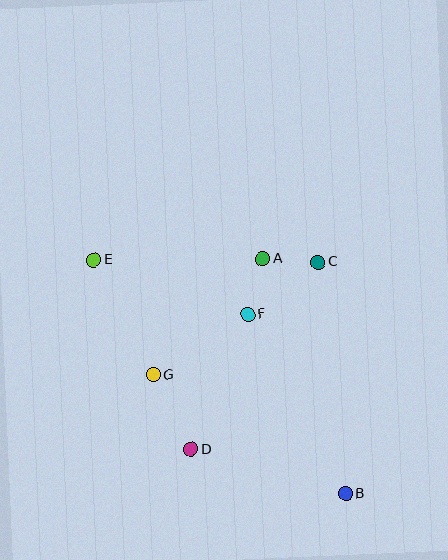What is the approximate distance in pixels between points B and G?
The distance between B and G is approximately 226 pixels.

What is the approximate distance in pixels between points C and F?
The distance between C and F is approximately 87 pixels.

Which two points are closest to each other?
Points A and C are closest to each other.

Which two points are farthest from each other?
Points B and E are farthest from each other.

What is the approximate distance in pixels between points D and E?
The distance between D and E is approximately 213 pixels.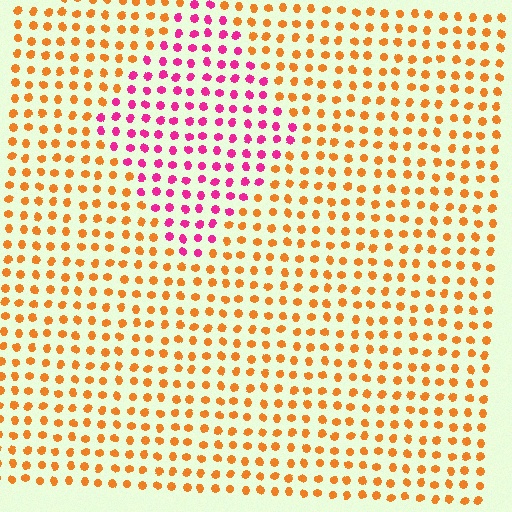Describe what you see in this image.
The image is filled with small orange elements in a uniform arrangement. A diamond-shaped region is visible where the elements are tinted to a slightly different hue, forming a subtle color boundary.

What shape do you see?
I see a diamond.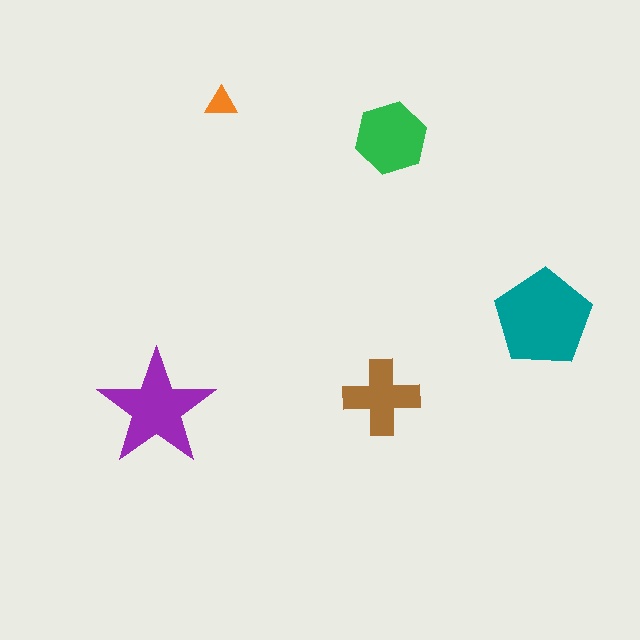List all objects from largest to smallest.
The teal pentagon, the purple star, the green hexagon, the brown cross, the orange triangle.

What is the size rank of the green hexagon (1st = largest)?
3rd.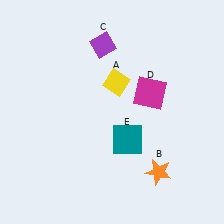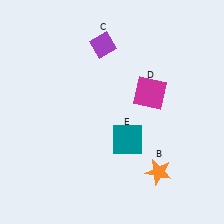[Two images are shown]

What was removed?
The yellow diamond (A) was removed in Image 2.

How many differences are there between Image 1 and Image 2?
There is 1 difference between the two images.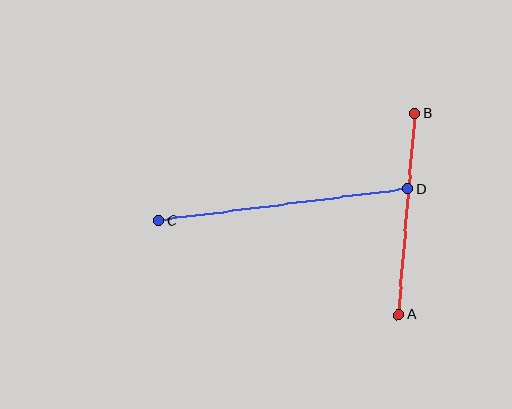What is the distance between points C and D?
The distance is approximately 251 pixels.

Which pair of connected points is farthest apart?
Points C and D are farthest apart.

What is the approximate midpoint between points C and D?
The midpoint is at approximately (283, 205) pixels.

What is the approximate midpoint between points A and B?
The midpoint is at approximately (407, 214) pixels.